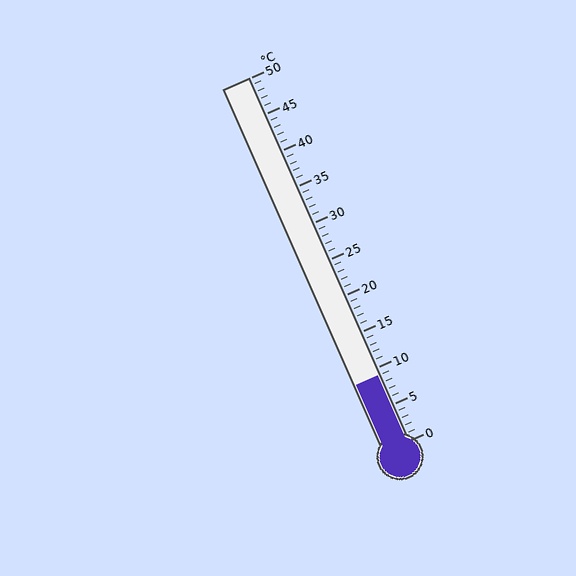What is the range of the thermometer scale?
The thermometer scale ranges from 0°C to 50°C.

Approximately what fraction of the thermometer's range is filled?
The thermometer is filled to approximately 20% of its range.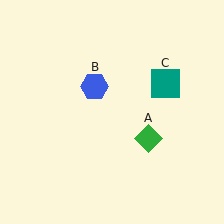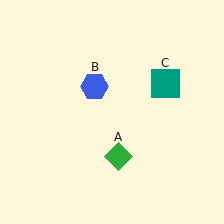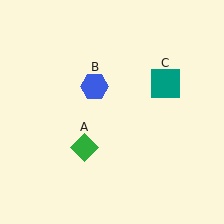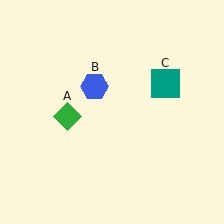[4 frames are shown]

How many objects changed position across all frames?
1 object changed position: green diamond (object A).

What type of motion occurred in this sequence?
The green diamond (object A) rotated clockwise around the center of the scene.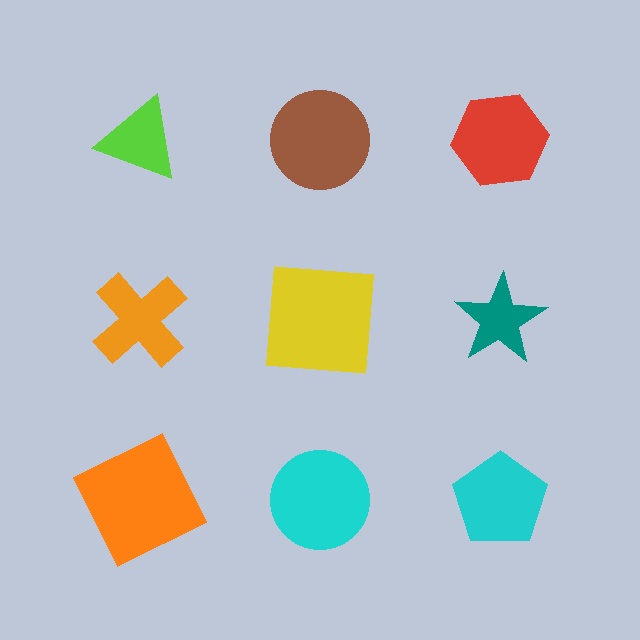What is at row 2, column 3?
A teal star.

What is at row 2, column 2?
A yellow square.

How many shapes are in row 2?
3 shapes.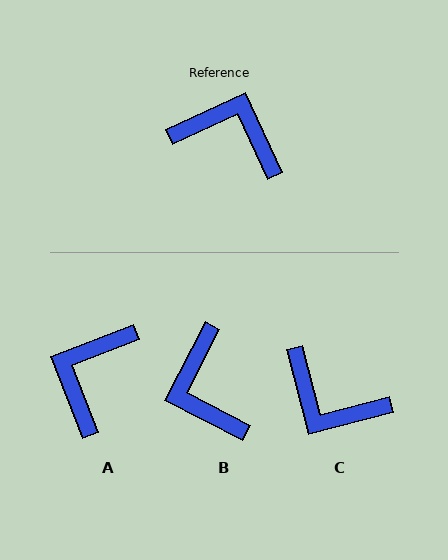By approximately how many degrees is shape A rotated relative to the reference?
Approximately 87 degrees counter-clockwise.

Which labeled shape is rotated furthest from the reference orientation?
C, about 170 degrees away.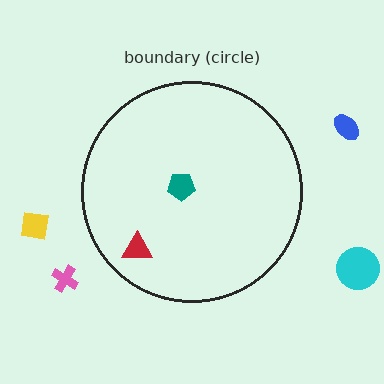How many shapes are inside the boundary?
2 inside, 4 outside.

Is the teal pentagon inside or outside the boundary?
Inside.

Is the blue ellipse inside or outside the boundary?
Outside.